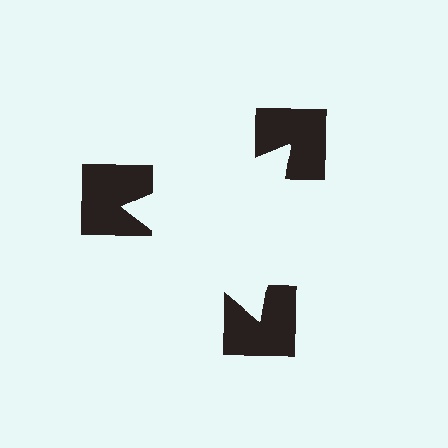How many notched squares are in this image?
There are 3 — one at each vertex of the illusory triangle.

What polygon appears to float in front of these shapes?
An illusory triangle — its edges are inferred from the aligned wedge cuts in the notched squares, not physically drawn.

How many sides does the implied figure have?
3 sides.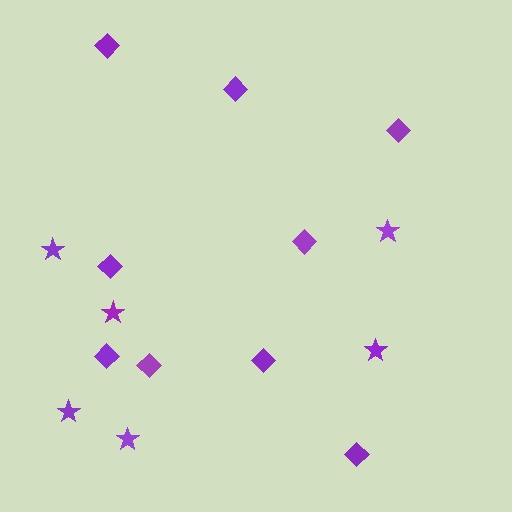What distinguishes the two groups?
There are 2 groups: one group of stars (6) and one group of diamonds (9).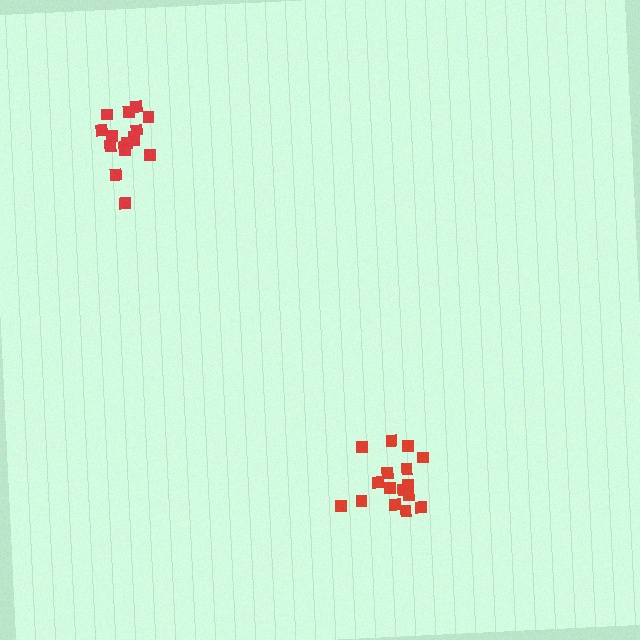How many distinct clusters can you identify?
There are 2 distinct clusters.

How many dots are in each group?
Group 1: 16 dots, Group 2: 16 dots (32 total).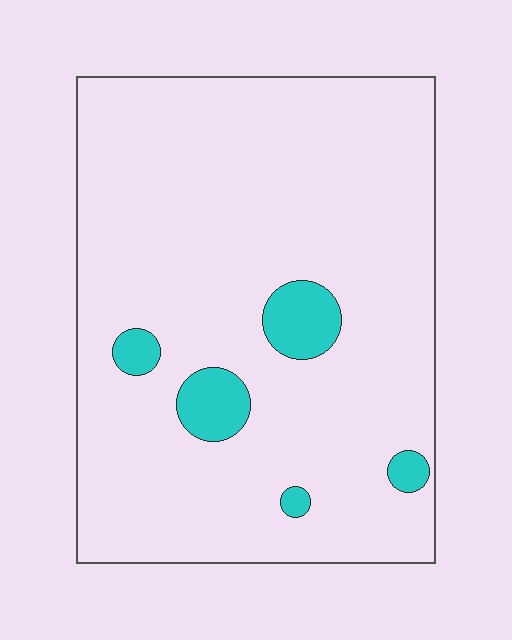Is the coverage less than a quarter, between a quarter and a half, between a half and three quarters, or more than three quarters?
Less than a quarter.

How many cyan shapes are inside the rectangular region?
5.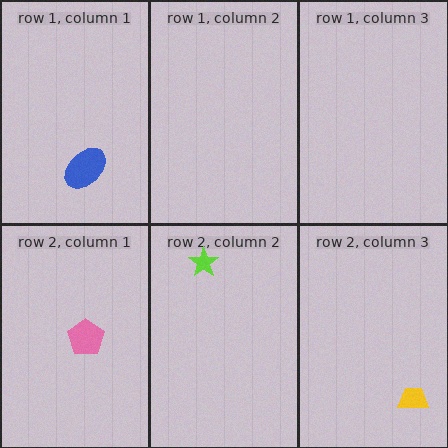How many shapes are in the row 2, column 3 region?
1.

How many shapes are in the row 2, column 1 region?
1.